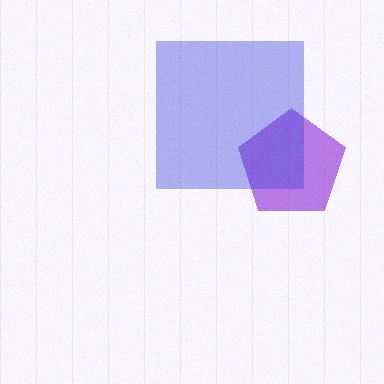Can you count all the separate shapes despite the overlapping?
Yes, there are 2 separate shapes.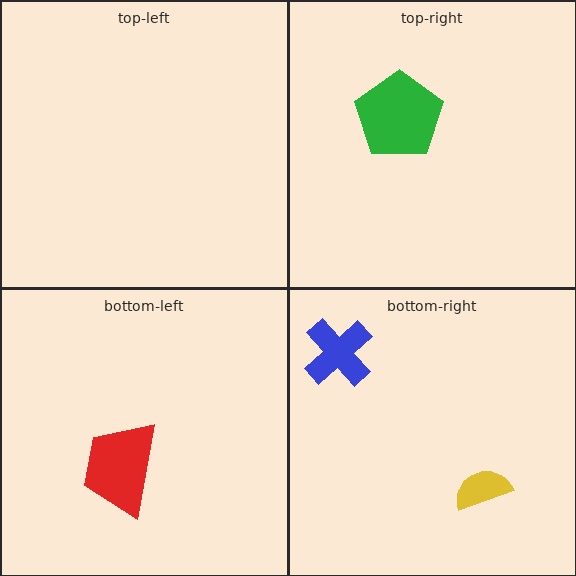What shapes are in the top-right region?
The green pentagon.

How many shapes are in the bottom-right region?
2.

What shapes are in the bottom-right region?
The blue cross, the yellow semicircle.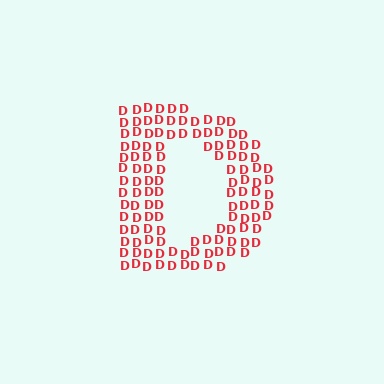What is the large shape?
The large shape is the letter D.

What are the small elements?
The small elements are letter D's.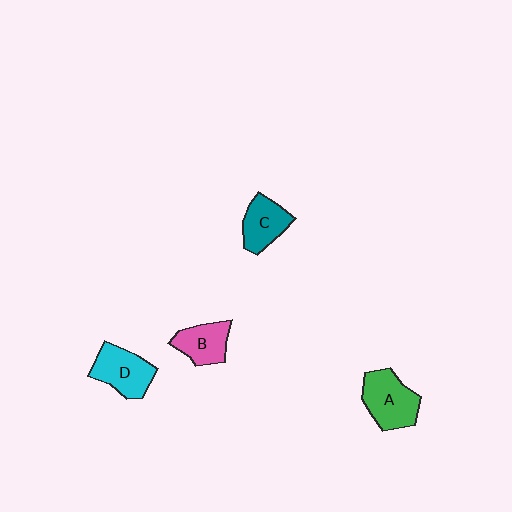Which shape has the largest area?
Shape A (green).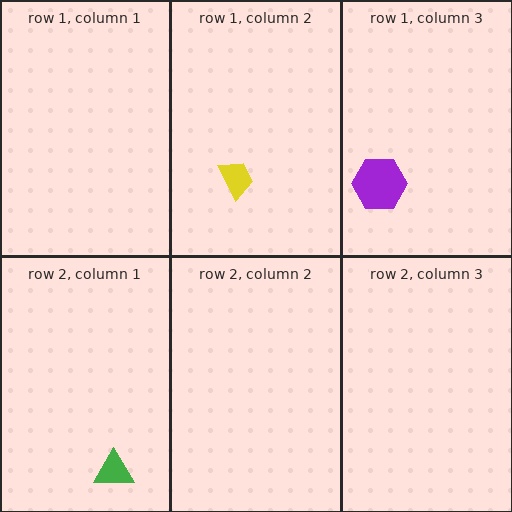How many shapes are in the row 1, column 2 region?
1.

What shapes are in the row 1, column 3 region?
The purple hexagon.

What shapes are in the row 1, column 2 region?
The yellow trapezoid.